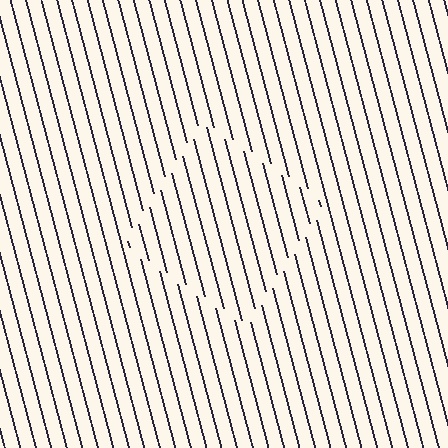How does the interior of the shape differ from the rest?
The interior of the shape contains the same grating, shifted by half a period — the contour is defined by the phase discontinuity where line-ends from the inner and outer gratings abut.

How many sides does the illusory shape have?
4 sides — the line-ends trace a square.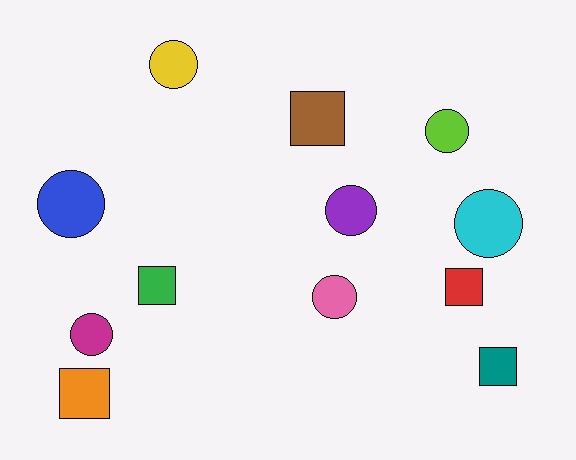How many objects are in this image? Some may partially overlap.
There are 12 objects.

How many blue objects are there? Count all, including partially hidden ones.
There is 1 blue object.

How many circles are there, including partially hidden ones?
There are 7 circles.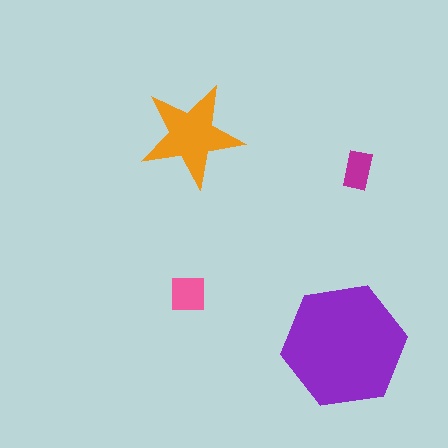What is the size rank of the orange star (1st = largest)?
2nd.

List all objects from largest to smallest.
The purple hexagon, the orange star, the pink square, the magenta rectangle.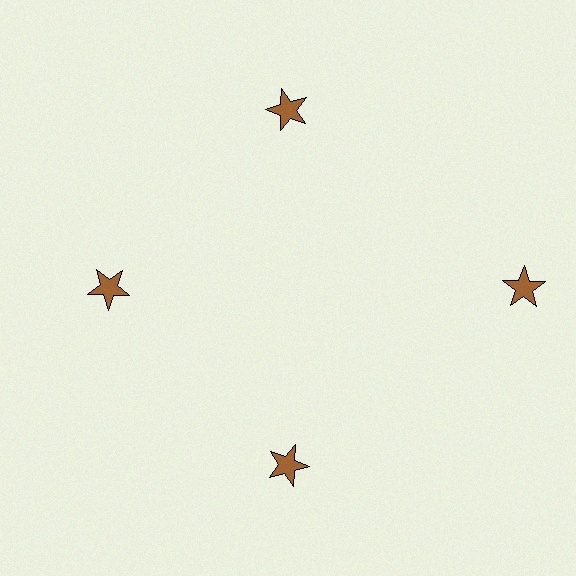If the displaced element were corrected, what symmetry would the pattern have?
It would have 4-fold rotational symmetry — the pattern would map onto itself every 90 degrees.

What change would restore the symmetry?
The symmetry would be restored by moving it inward, back onto the ring so that all 4 stars sit at equal angles and equal distance from the center.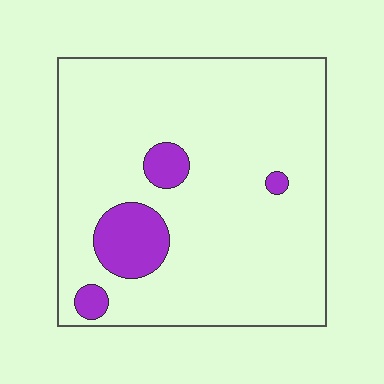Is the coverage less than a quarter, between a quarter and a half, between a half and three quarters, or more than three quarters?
Less than a quarter.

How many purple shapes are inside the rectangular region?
4.